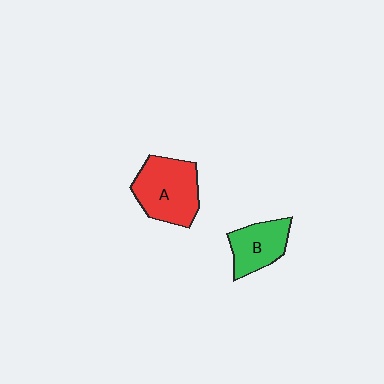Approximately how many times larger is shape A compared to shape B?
Approximately 1.5 times.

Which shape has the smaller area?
Shape B (green).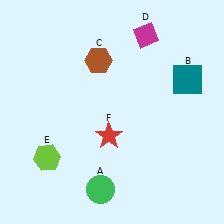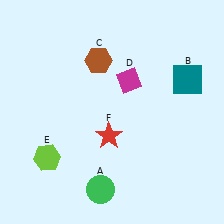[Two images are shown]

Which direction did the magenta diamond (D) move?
The magenta diamond (D) moved down.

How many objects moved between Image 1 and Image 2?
1 object moved between the two images.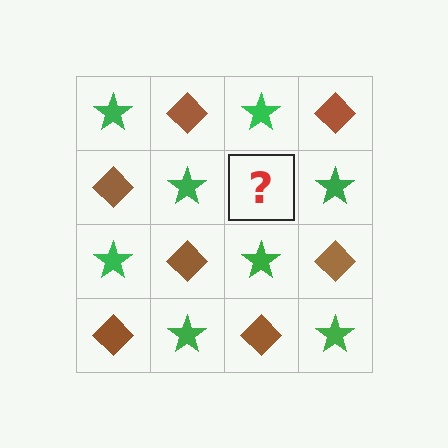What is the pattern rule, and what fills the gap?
The rule is that it alternates green star and brown diamond in a checkerboard pattern. The gap should be filled with a brown diamond.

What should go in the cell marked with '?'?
The missing cell should contain a brown diamond.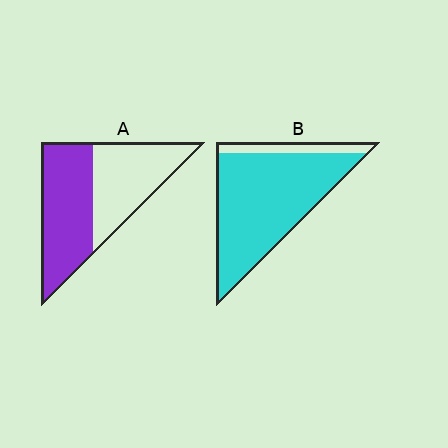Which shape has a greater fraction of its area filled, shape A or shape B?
Shape B.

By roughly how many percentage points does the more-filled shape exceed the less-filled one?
By roughly 35 percentage points (B over A).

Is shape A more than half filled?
Roughly half.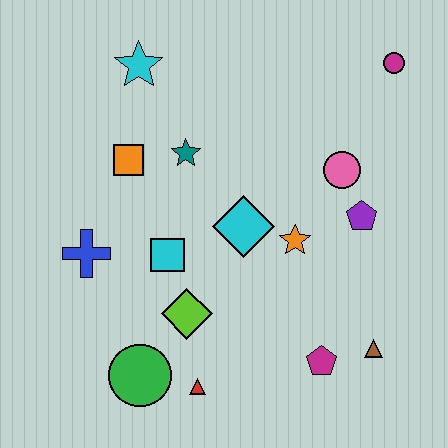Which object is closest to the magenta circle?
The pink circle is closest to the magenta circle.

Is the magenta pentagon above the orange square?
No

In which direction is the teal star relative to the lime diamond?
The teal star is above the lime diamond.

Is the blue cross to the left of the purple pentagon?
Yes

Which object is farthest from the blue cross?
The magenta circle is farthest from the blue cross.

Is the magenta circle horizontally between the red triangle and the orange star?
No